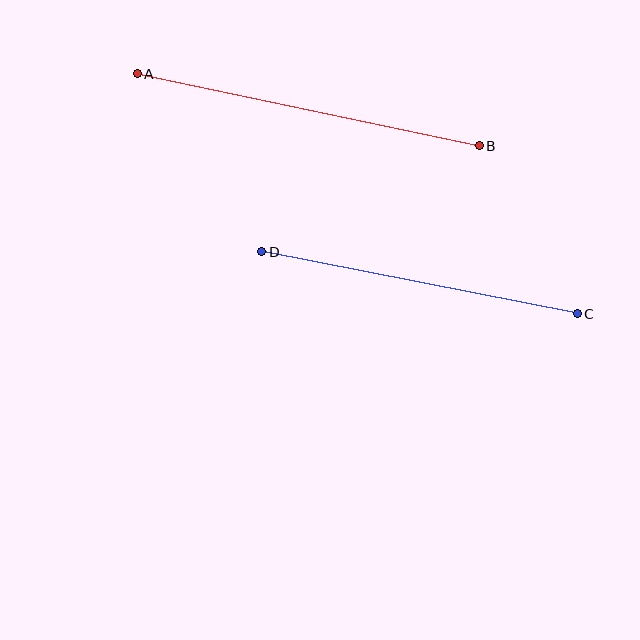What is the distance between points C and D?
The distance is approximately 322 pixels.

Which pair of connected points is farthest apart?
Points A and B are farthest apart.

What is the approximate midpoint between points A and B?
The midpoint is at approximately (308, 110) pixels.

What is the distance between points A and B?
The distance is approximately 349 pixels.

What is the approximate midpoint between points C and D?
The midpoint is at approximately (420, 283) pixels.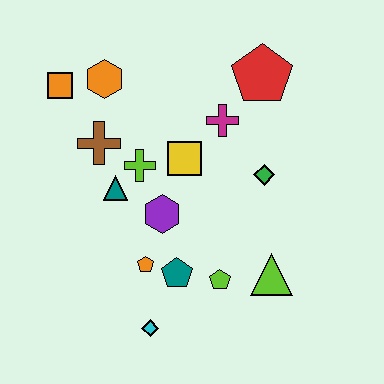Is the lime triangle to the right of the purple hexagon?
Yes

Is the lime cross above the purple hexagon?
Yes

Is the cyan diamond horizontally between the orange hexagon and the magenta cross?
Yes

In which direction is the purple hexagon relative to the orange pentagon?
The purple hexagon is above the orange pentagon.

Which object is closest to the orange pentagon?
The teal pentagon is closest to the orange pentagon.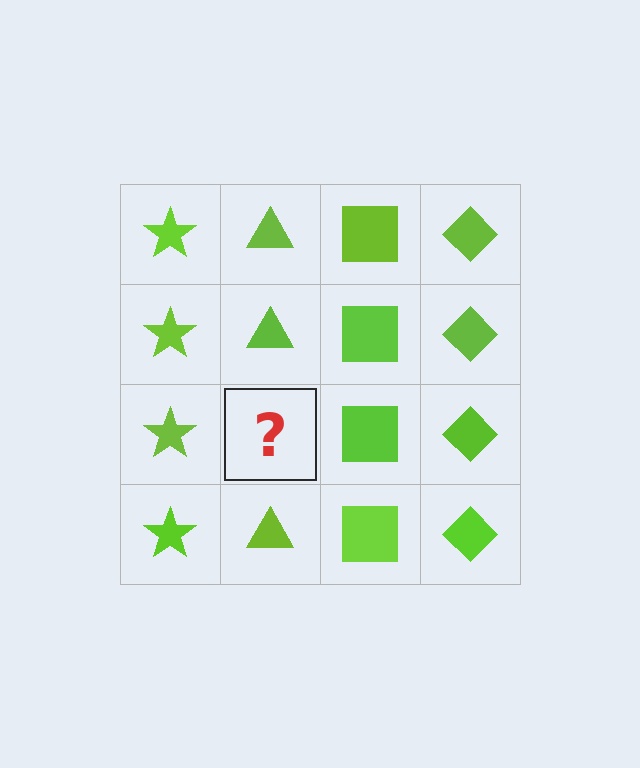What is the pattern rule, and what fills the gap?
The rule is that each column has a consistent shape. The gap should be filled with a lime triangle.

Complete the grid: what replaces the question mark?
The question mark should be replaced with a lime triangle.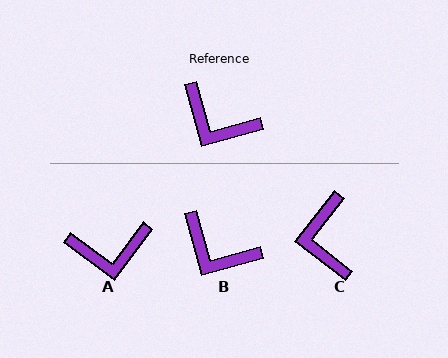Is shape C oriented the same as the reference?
No, it is off by about 54 degrees.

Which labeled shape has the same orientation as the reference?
B.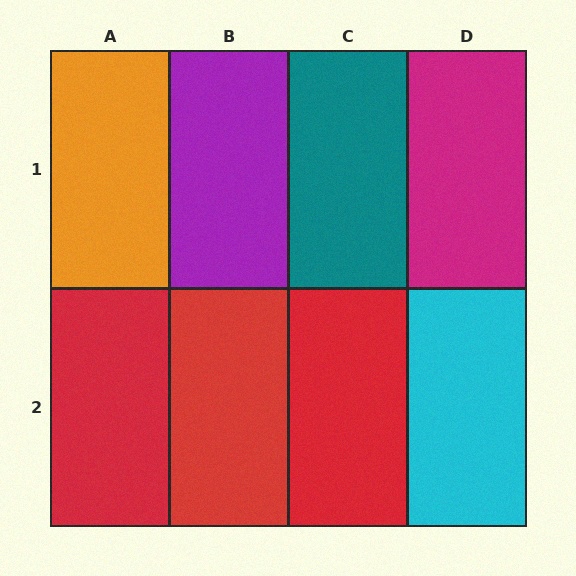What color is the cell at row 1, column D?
Magenta.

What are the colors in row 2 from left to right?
Red, red, red, cyan.